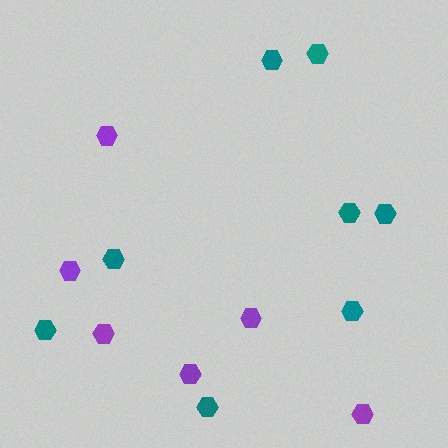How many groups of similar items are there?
There are 2 groups: one group of purple hexagons (6) and one group of teal hexagons (8).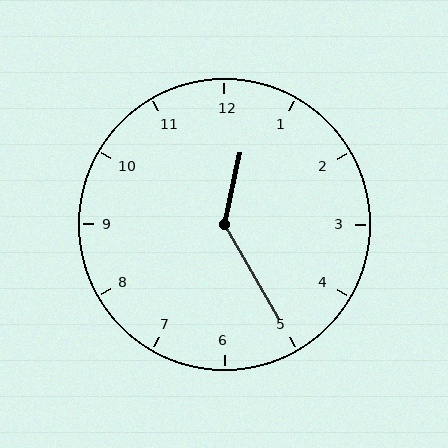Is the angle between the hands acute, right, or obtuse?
It is obtuse.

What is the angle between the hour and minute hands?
Approximately 138 degrees.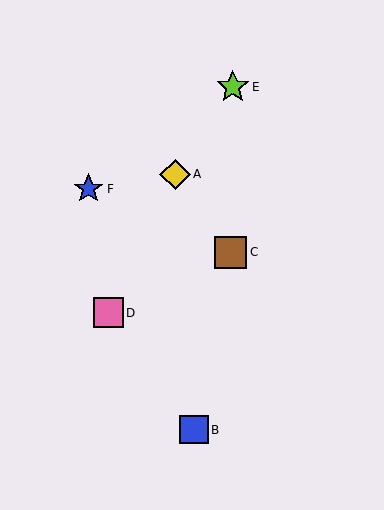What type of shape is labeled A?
Shape A is a yellow diamond.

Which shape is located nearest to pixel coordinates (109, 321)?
The pink square (labeled D) at (109, 313) is nearest to that location.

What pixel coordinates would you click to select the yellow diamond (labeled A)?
Click at (175, 174) to select the yellow diamond A.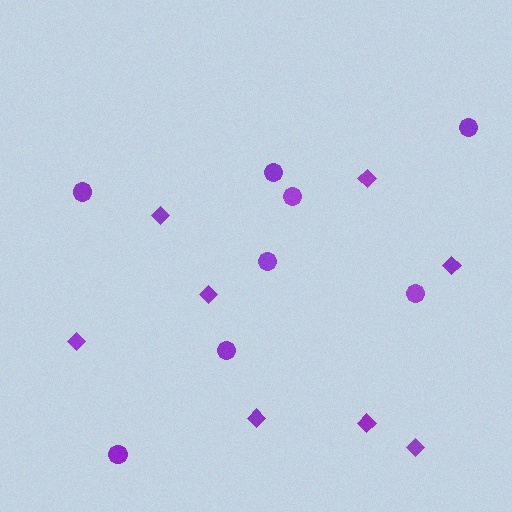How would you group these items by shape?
There are 2 groups: one group of diamonds (8) and one group of circles (8).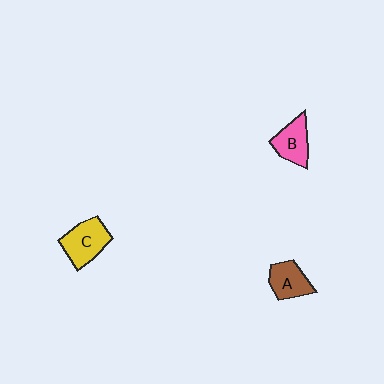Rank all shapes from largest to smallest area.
From largest to smallest: C (yellow), B (pink), A (brown).